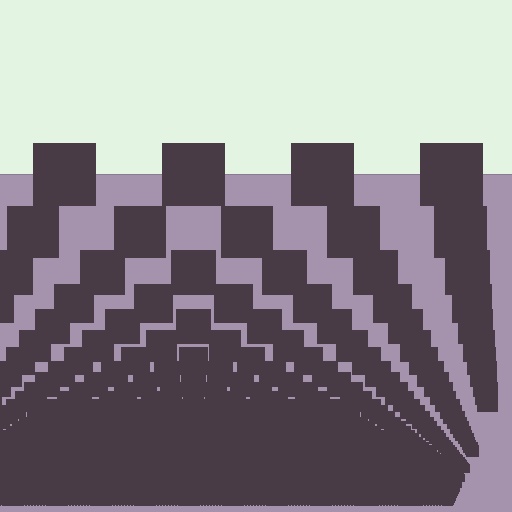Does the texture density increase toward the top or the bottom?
Density increases toward the bottom.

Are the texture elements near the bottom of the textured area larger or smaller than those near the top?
Smaller. The gradient is inverted — elements near the bottom are smaller and denser.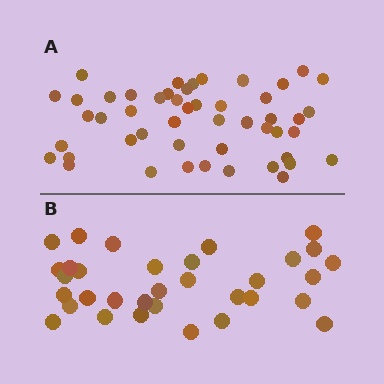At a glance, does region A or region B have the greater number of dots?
Region A (the top region) has more dots.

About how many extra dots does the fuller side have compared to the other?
Region A has approximately 15 more dots than region B.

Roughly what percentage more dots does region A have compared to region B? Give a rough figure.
About 50% more.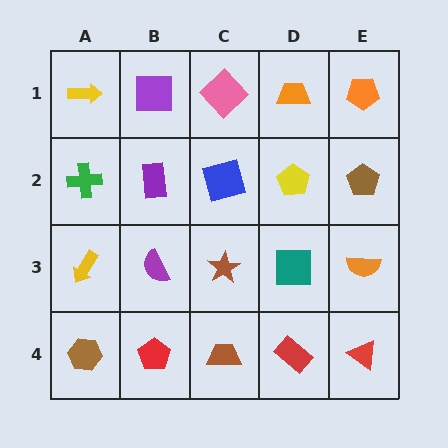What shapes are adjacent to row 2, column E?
An orange pentagon (row 1, column E), an orange semicircle (row 3, column E), a yellow pentagon (row 2, column D).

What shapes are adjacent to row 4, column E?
An orange semicircle (row 3, column E), a red rectangle (row 4, column D).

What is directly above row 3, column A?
A green cross.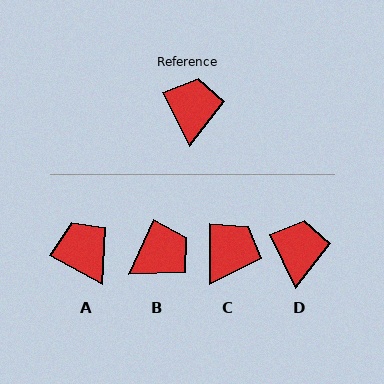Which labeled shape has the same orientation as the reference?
D.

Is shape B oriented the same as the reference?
No, it is off by about 51 degrees.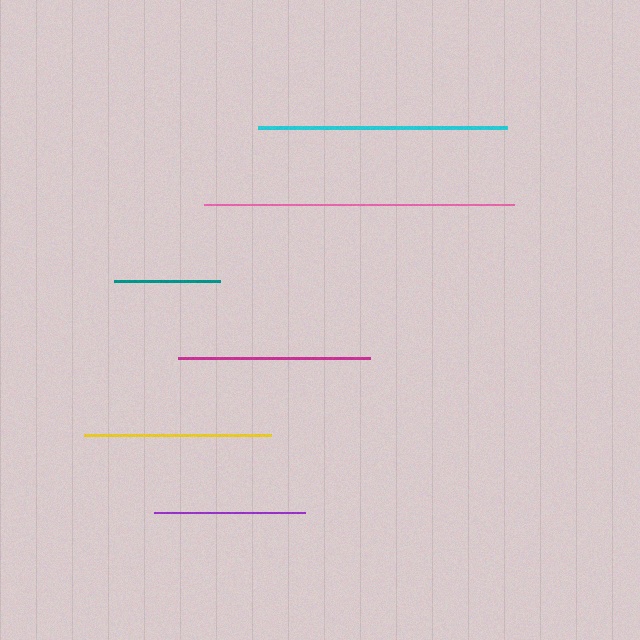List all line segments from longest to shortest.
From longest to shortest: pink, cyan, magenta, yellow, purple, teal.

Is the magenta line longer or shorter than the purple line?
The magenta line is longer than the purple line.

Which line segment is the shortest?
The teal line is the shortest at approximately 106 pixels.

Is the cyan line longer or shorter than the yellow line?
The cyan line is longer than the yellow line.